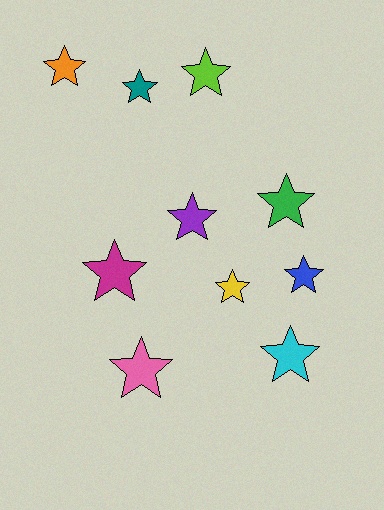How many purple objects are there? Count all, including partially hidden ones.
There is 1 purple object.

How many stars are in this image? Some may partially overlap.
There are 10 stars.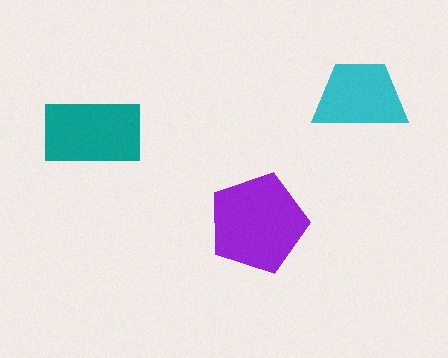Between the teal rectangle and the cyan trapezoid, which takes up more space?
The teal rectangle.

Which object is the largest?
The purple pentagon.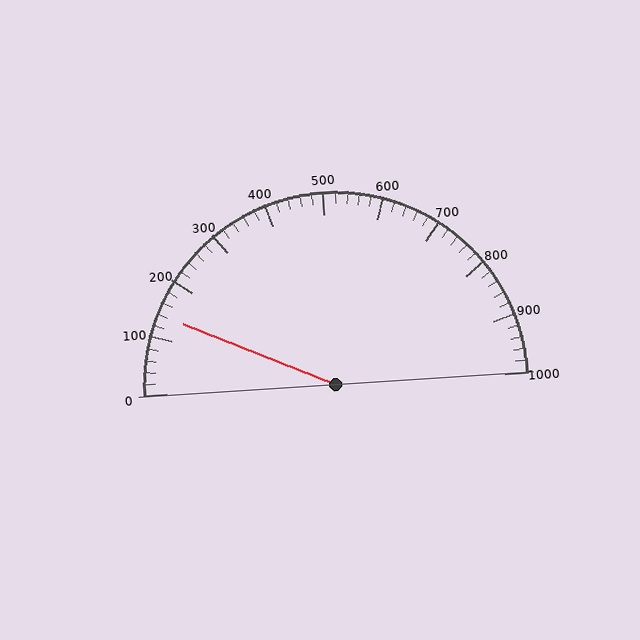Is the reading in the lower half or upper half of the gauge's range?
The reading is in the lower half of the range (0 to 1000).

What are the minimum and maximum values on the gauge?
The gauge ranges from 0 to 1000.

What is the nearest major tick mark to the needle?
The nearest major tick mark is 100.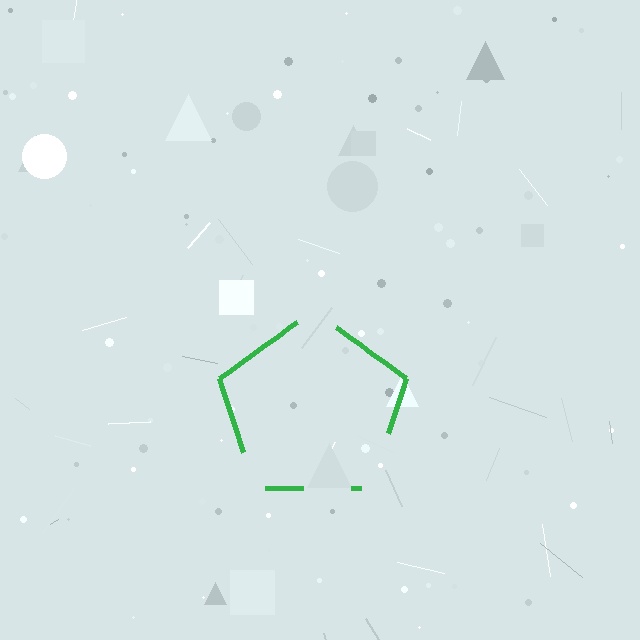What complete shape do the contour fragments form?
The contour fragments form a pentagon.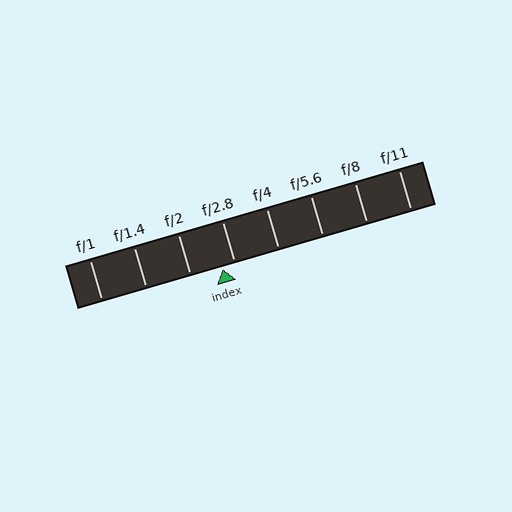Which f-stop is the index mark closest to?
The index mark is closest to f/2.8.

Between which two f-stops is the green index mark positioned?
The index mark is between f/2 and f/2.8.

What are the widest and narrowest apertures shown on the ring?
The widest aperture shown is f/1 and the narrowest is f/11.